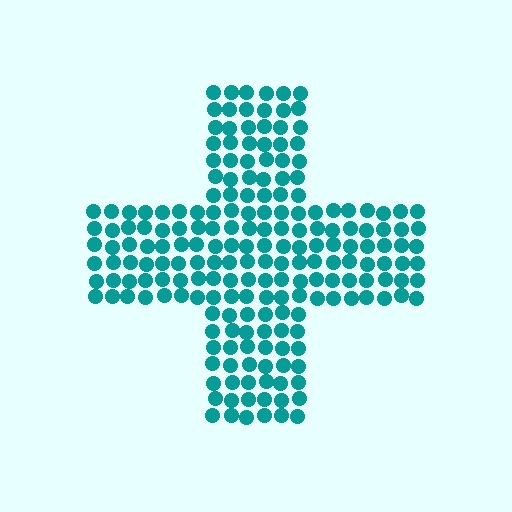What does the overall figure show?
The overall figure shows a cross.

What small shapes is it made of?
It is made of small circles.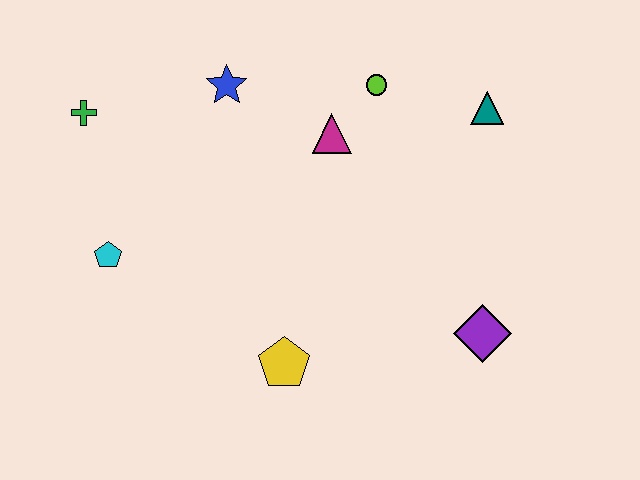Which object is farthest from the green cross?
The purple diamond is farthest from the green cross.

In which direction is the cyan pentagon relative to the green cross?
The cyan pentagon is below the green cross.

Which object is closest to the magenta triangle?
The lime circle is closest to the magenta triangle.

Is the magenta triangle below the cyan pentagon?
No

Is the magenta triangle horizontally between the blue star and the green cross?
No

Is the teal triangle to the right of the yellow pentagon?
Yes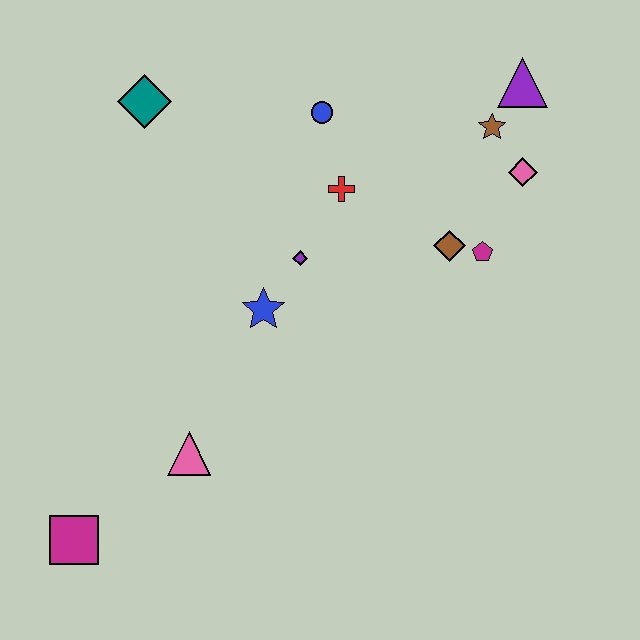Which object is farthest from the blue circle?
The magenta square is farthest from the blue circle.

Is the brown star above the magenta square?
Yes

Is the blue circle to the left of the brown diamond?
Yes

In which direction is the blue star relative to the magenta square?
The blue star is above the magenta square.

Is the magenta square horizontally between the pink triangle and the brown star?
No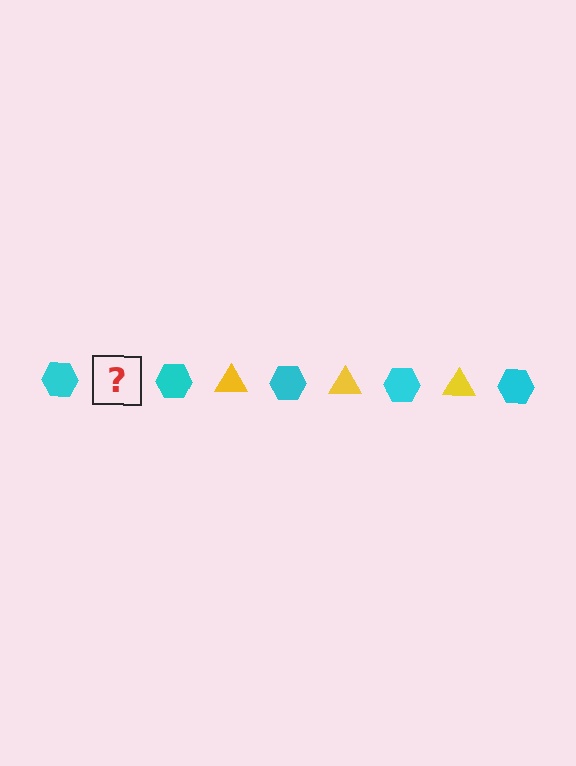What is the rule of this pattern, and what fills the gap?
The rule is that the pattern alternates between cyan hexagon and yellow triangle. The gap should be filled with a yellow triangle.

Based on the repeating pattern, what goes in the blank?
The blank should be a yellow triangle.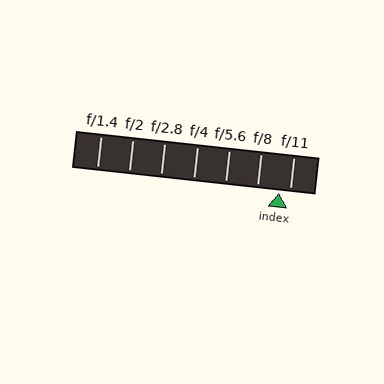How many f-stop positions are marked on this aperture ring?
There are 7 f-stop positions marked.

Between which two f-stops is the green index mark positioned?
The index mark is between f/8 and f/11.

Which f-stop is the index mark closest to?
The index mark is closest to f/11.